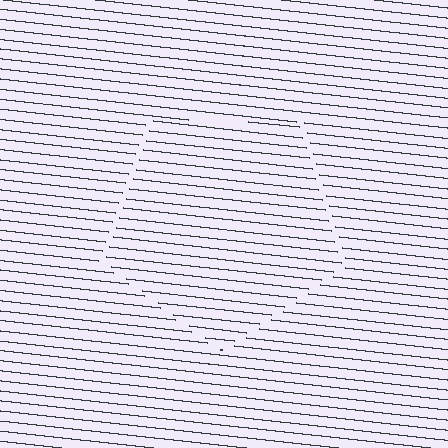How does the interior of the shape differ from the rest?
The interior of the shape contains the same grating, shifted by half a period — the contour is defined by the phase discontinuity where line-ends from the inner and outer gratings abut.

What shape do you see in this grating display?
An illusory pentagon. The interior of the shape contains the same grating, shifted by half a period — the contour is defined by the phase discontinuity where line-ends from the inner and outer gratings abut.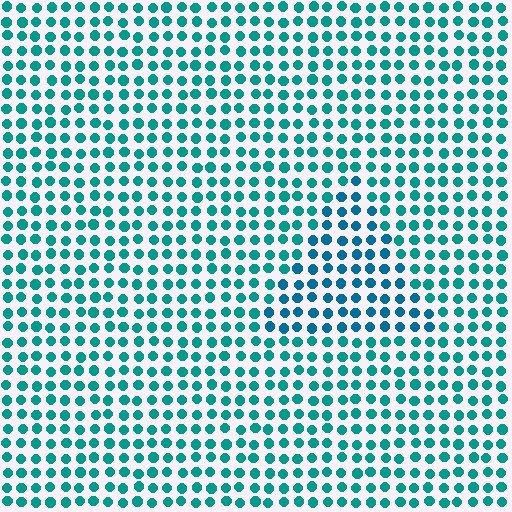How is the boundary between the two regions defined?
The boundary is defined purely by a slight shift in hue (about 23 degrees). Spacing, size, and orientation are identical on both sides.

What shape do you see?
I see a triangle.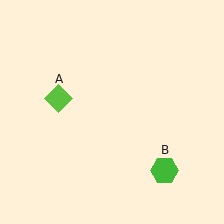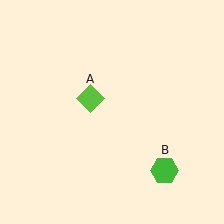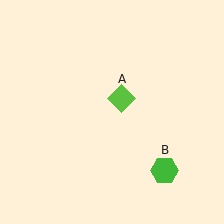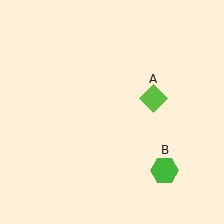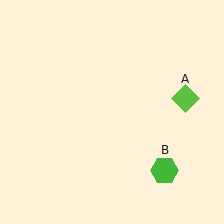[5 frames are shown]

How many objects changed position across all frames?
1 object changed position: lime diamond (object A).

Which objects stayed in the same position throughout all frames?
Green hexagon (object B) remained stationary.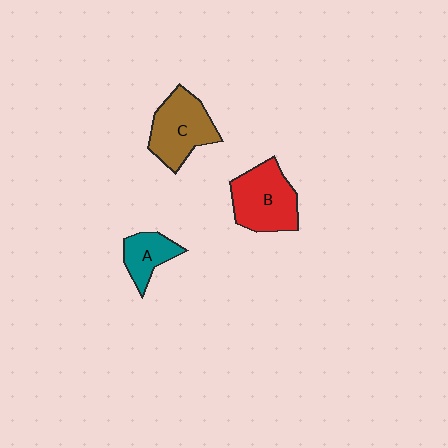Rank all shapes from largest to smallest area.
From largest to smallest: B (red), C (brown), A (teal).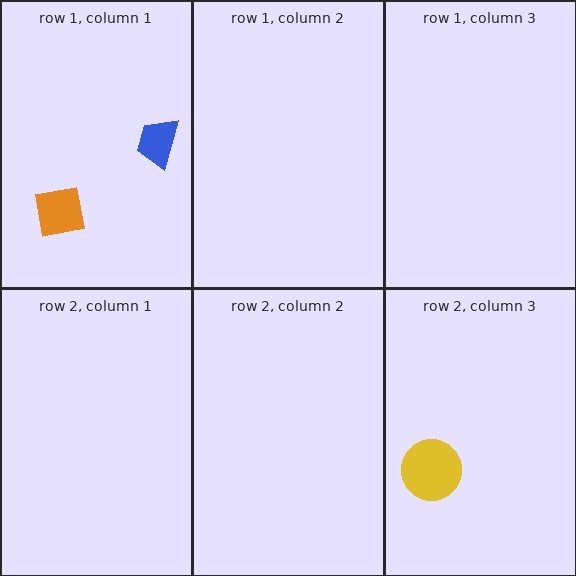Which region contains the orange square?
The row 1, column 1 region.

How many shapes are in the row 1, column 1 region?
2.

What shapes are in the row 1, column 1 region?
The blue trapezoid, the orange square.